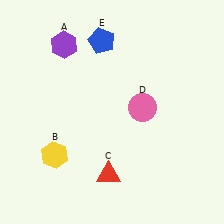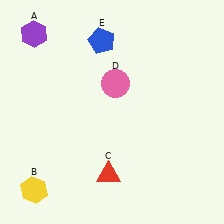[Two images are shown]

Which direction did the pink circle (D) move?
The pink circle (D) moved left.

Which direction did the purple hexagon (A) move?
The purple hexagon (A) moved left.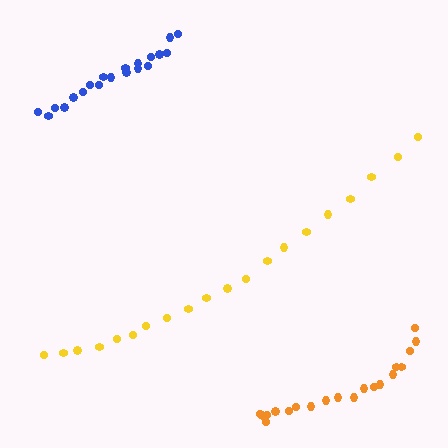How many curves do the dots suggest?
There are 3 distinct paths.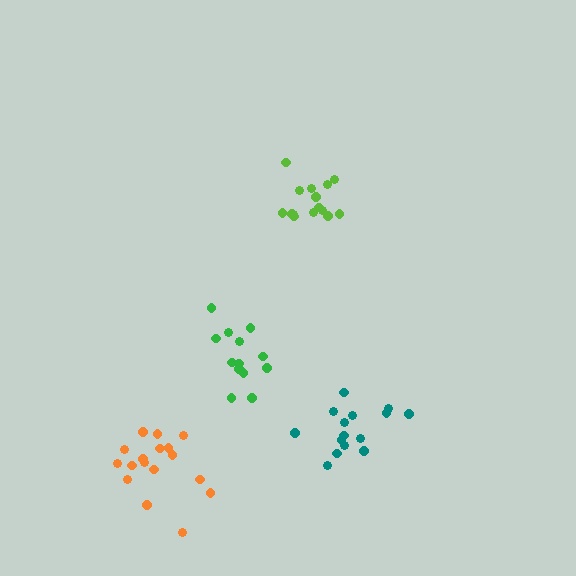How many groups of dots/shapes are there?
There are 4 groups.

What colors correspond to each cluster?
The clusters are colored: orange, teal, lime, green.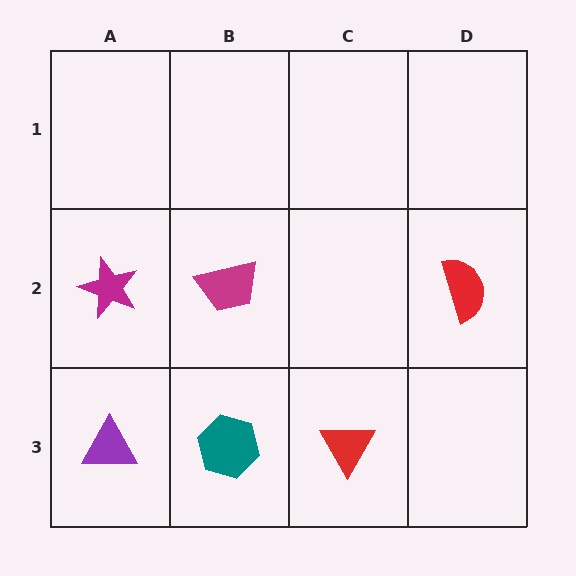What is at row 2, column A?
A magenta star.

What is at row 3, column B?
A teal hexagon.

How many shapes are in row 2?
3 shapes.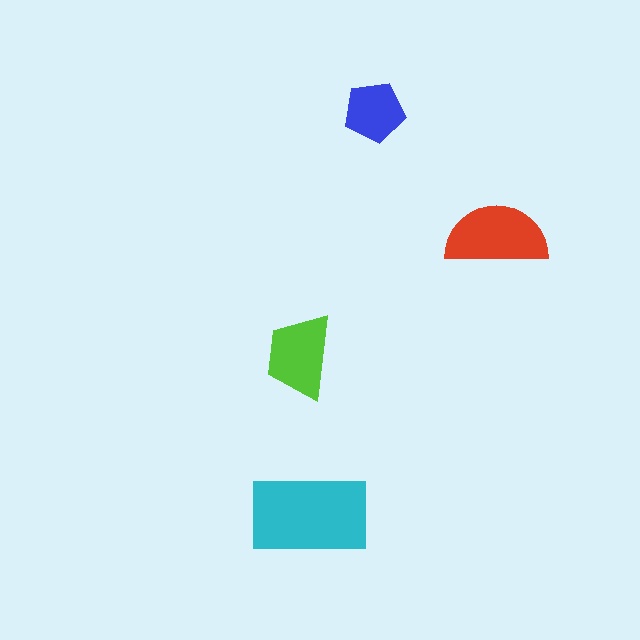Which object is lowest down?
The cyan rectangle is bottommost.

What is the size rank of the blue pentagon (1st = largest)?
4th.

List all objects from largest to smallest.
The cyan rectangle, the red semicircle, the lime trapezoid, the blue pentagon.